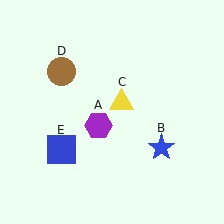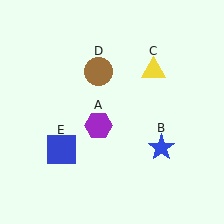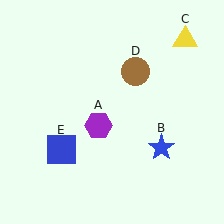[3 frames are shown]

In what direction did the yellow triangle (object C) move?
The yellow triangle (object C) moved up and to the right.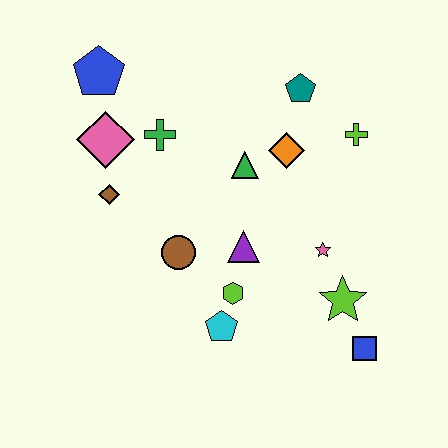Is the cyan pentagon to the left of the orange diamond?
Yes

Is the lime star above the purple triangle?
No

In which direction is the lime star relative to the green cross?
The lime star is to the right of the green cross.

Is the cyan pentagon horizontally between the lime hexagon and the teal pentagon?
No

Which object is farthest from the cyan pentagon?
The blue pentagon is farthest from the cyan pentagon.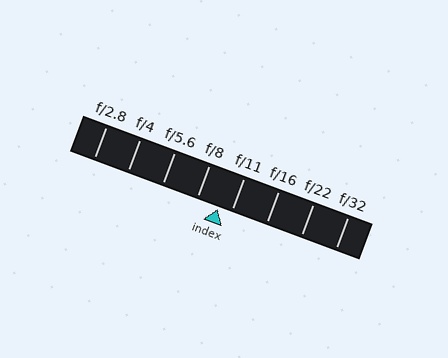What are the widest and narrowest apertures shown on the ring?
The widest aperture shown is f/2.8 and the narrowest is f/32.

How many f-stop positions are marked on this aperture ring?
There are 8 f-stop positions marked.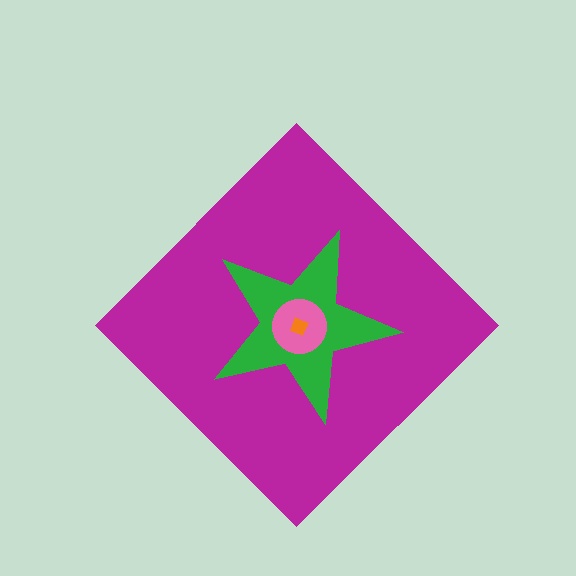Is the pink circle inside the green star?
Yes.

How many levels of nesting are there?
4.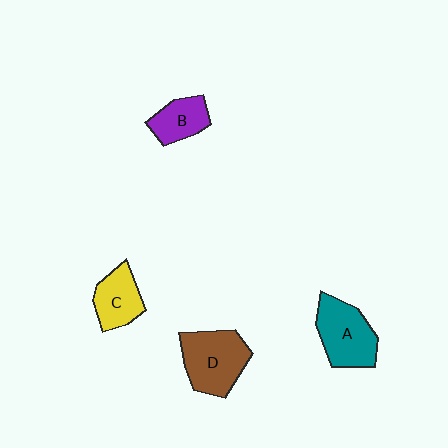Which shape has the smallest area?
Shape B (purple).